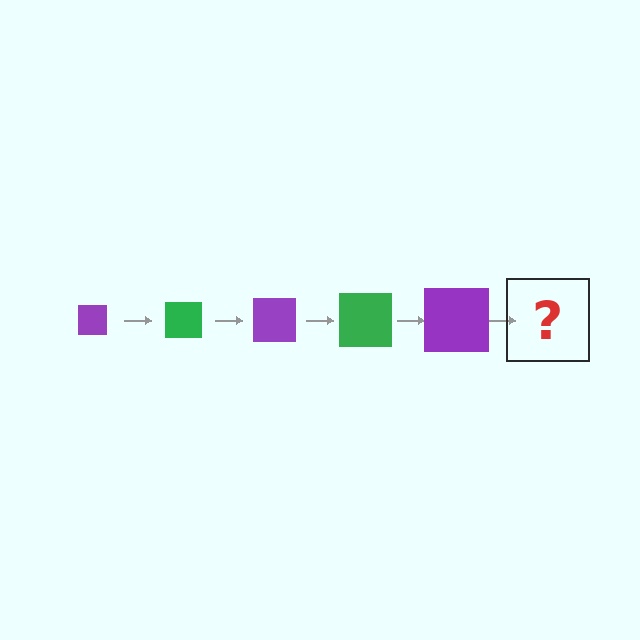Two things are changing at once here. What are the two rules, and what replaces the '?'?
The two rules are that the square grows larger each step and the color cycles through purple and green. The '?' should be a green square, larger than the previous one.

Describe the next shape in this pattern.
It should be a green square, larger than the previous one.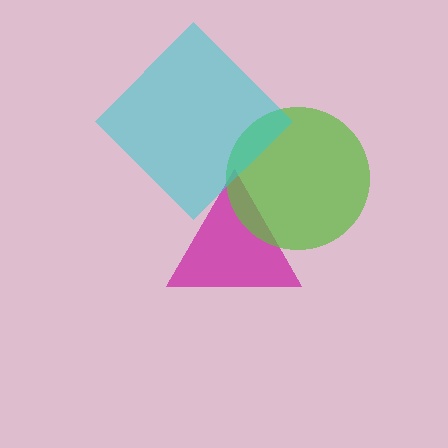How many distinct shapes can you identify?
There are 3 distinct shapes: a magenta triangle, a lime circle, a cyan diamond.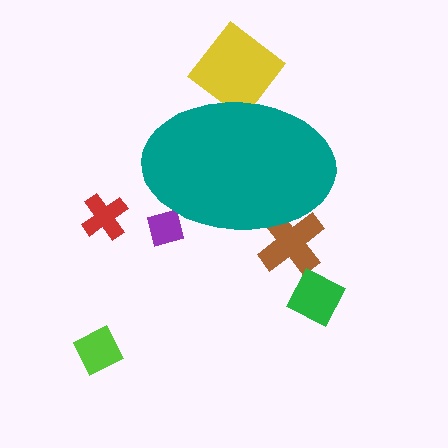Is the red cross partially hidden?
No, the red cross is fully visible.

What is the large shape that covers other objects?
A teal ellipse.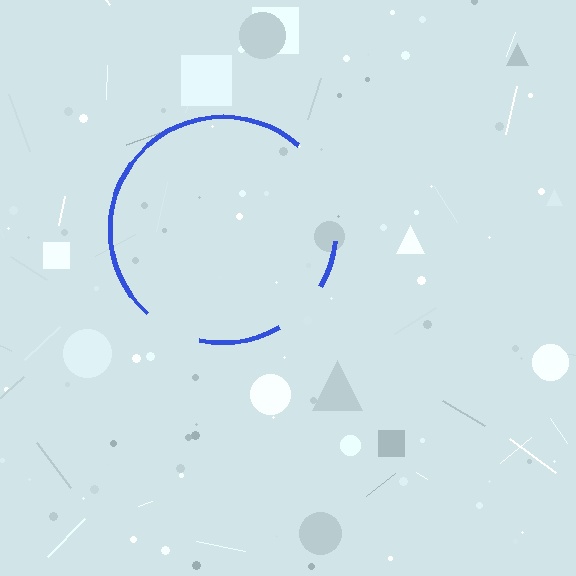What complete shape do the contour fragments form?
The contour fragments form a circle.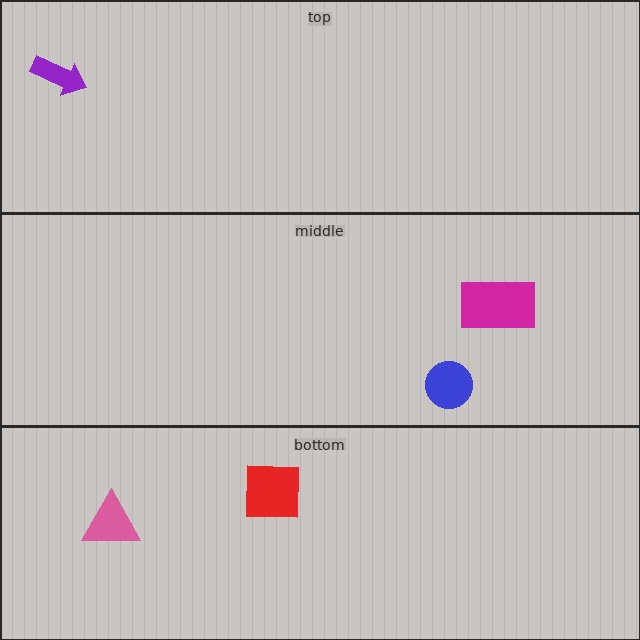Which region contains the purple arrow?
The top region.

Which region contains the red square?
The bottom region.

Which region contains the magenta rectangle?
The middle region.